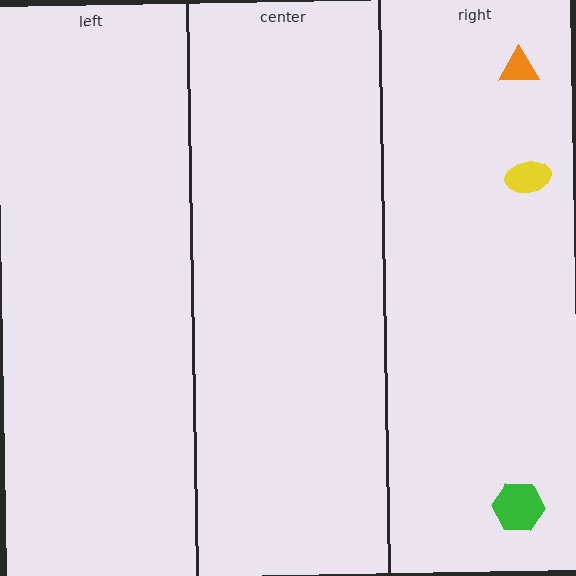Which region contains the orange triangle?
The right region.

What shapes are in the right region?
The orange triangle, the green hexagon, the yellow ellipse.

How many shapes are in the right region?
3.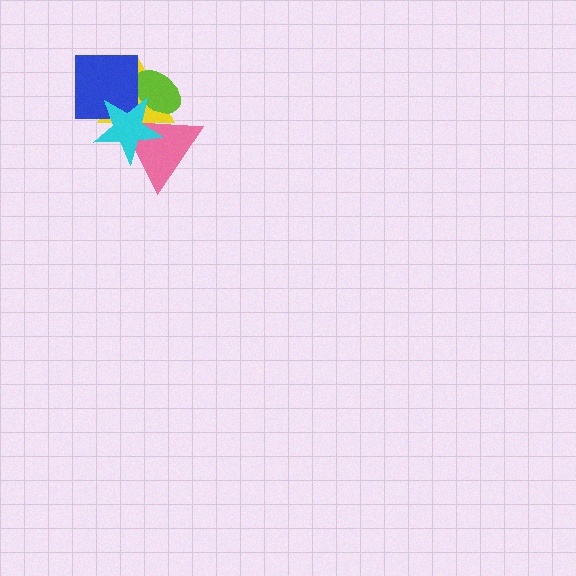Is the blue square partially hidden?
Yes, it is partially covered by another shape.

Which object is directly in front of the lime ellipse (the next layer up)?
The blue square is directly in front of the lime ellipse.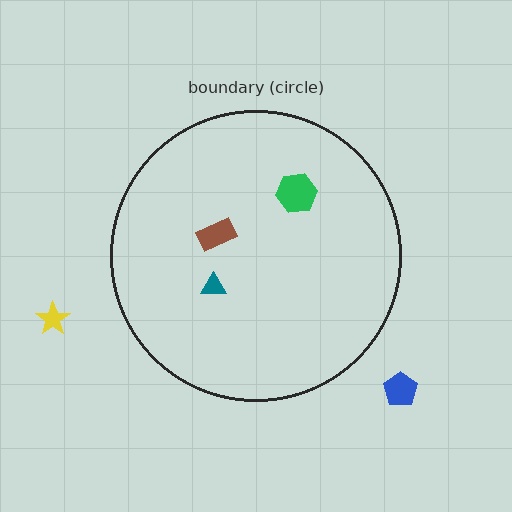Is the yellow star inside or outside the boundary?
Outside.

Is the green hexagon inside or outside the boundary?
Inside.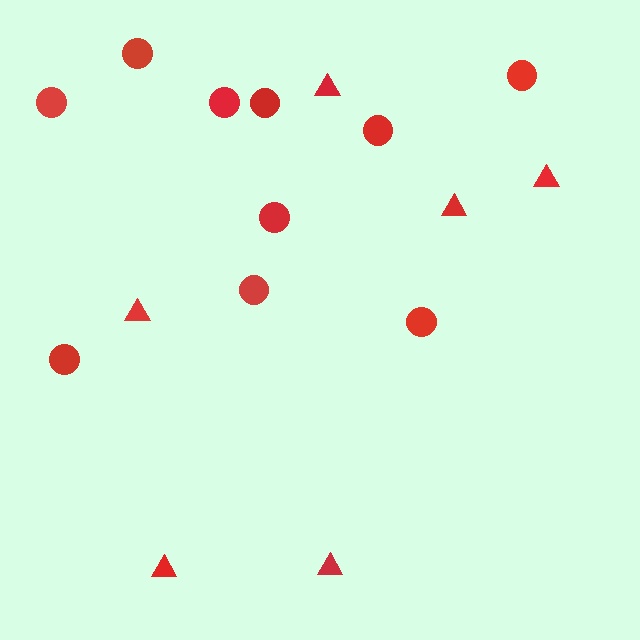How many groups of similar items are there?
There are 2 groups: one group of circles (10) and one group of triangles (6).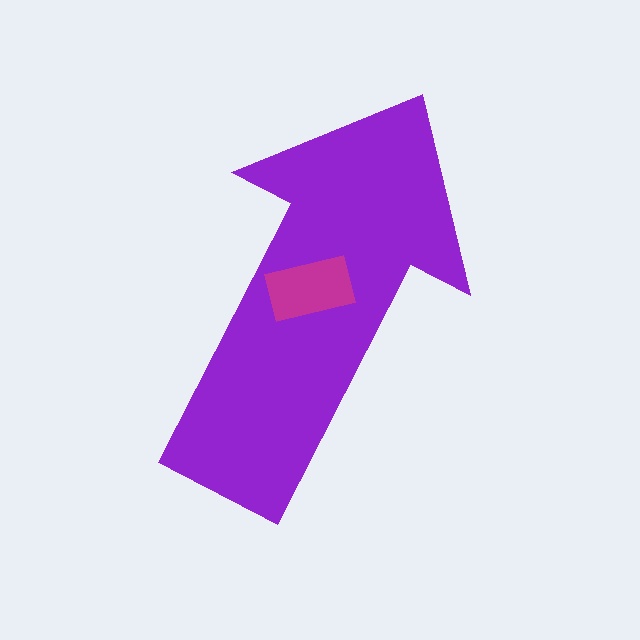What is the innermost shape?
The magenta rectangle.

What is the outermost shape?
The purple arrow.